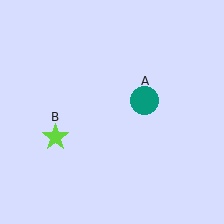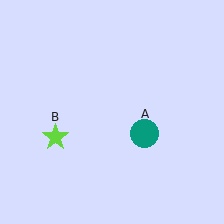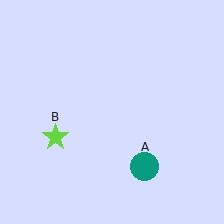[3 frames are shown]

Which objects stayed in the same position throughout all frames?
Lime star (object B) remained stationary.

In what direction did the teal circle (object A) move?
The teal circle (object A) moved down.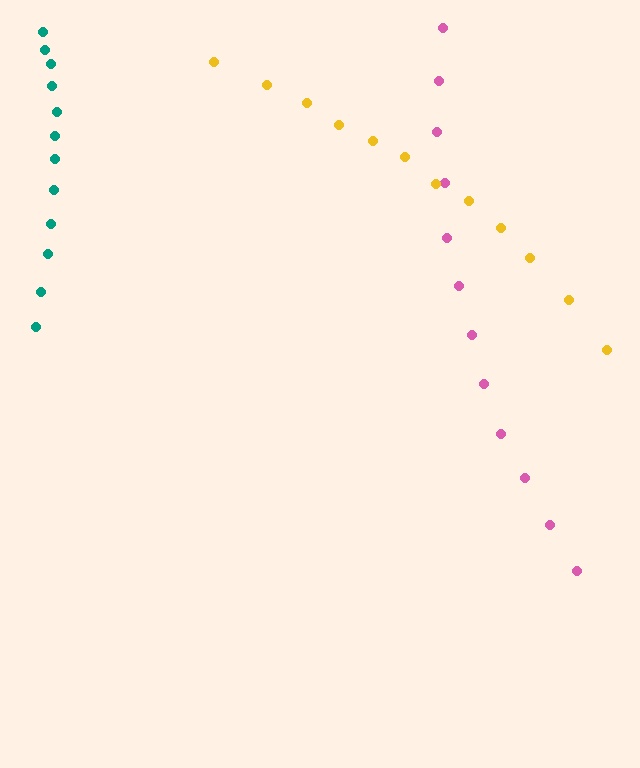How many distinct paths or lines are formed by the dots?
There are 3 distinct paths.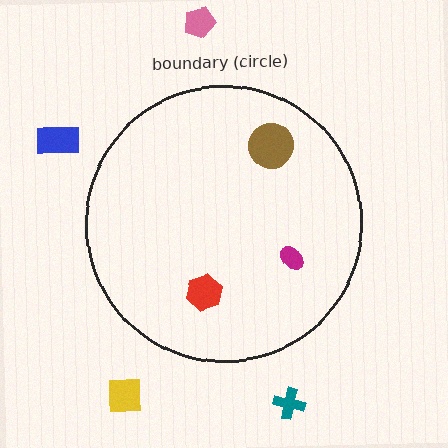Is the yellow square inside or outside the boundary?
Outside.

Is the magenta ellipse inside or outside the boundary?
Inside.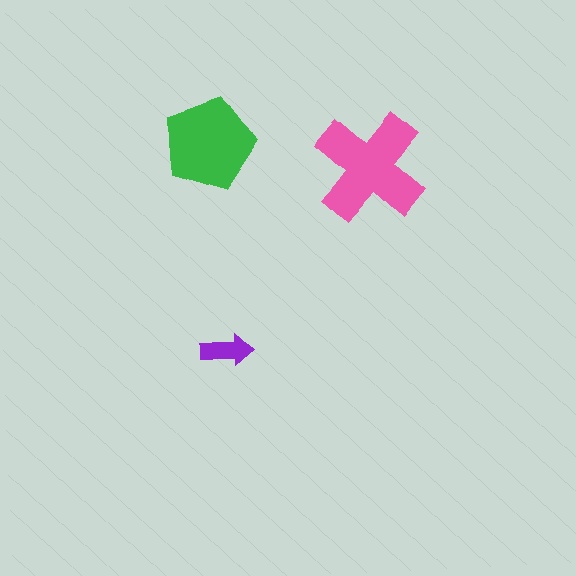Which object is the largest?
The pink cross.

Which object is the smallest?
The purple arrow.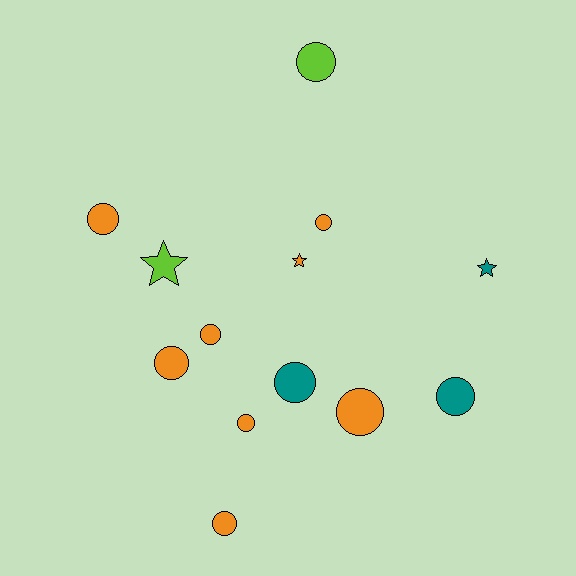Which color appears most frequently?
Orange, with 8 objects.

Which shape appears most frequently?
Circle, with 10 objects.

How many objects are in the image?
There are 13 objects.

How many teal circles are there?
There are 2 teal circles.